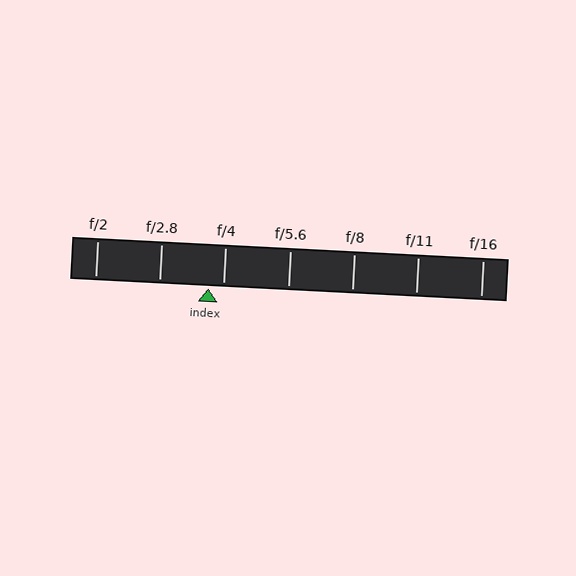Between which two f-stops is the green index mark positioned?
The index mark is between f/2.8 and f/4.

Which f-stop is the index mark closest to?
The index mark is closest to f/4.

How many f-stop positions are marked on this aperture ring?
There are 7 f-stop positions marked.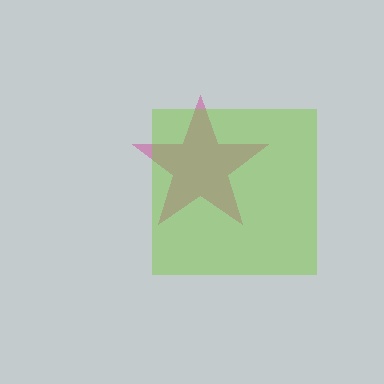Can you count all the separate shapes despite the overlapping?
Yes, there are 2 separate shapes.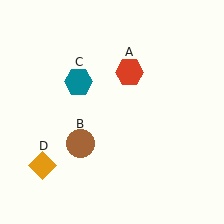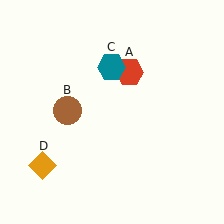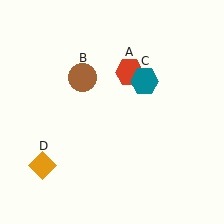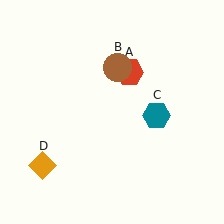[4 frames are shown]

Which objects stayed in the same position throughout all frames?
Red hexagon (object A) and orange diamond (object D) remained stationary.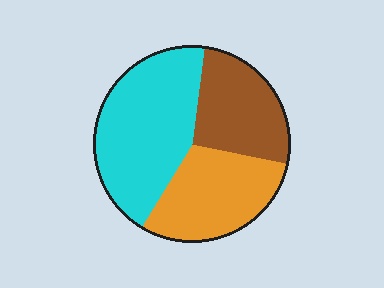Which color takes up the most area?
Cyan, at roughly 45%.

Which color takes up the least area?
Brown, at roughly 25%.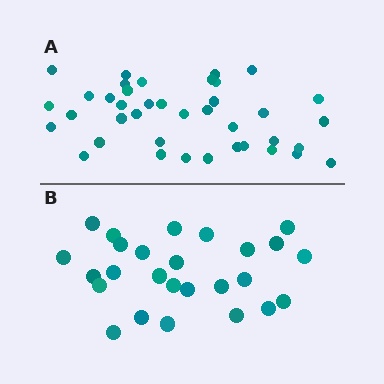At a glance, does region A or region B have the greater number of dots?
Region A (the top region) has more dots.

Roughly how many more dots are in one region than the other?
Region A has approximately 15 more dots than region B.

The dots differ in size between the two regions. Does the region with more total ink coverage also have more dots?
No. Region B has more total ink coverage because its dots are larger, but region A actually contains more individual dots. Total area can be misleading — the number of items is what matters here.